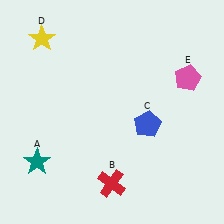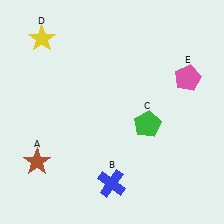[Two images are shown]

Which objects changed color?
A changed from teal to brown. B changed from red to blue. C changed from blue to green.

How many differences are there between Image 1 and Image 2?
There are 3 differences between the two images.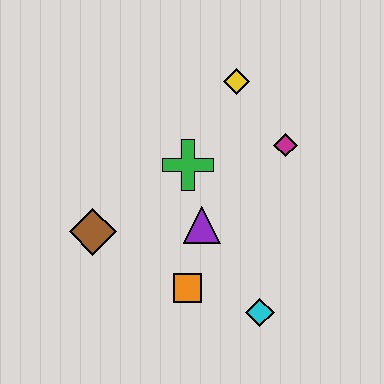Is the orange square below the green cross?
Yes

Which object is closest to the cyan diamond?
The orange square is closest to the cyan diamond.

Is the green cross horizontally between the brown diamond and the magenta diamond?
Yes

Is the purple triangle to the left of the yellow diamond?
Yes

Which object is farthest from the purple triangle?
The yellow diamond is farthest from the purple triangle.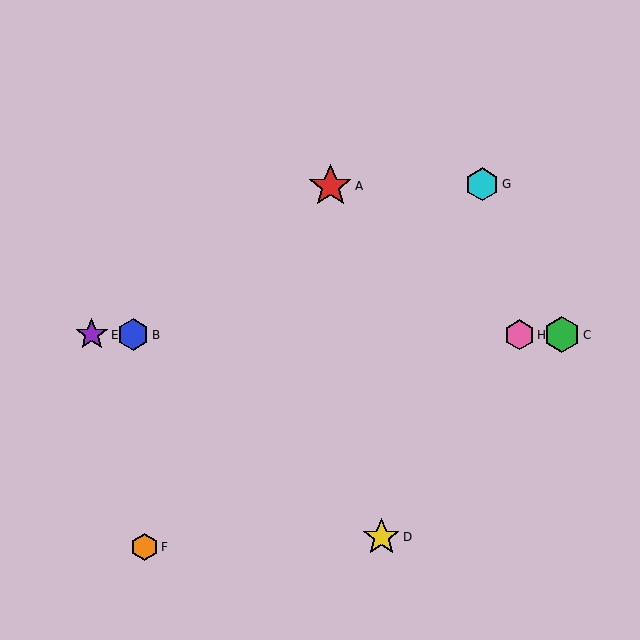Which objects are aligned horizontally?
Objects B, C, E, H are aligned horizontally.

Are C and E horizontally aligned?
Yes, both are at y≈335.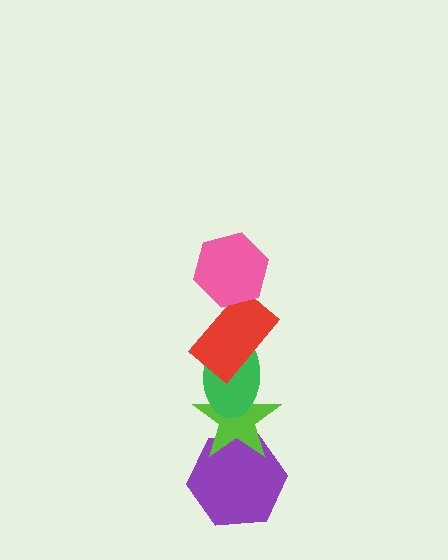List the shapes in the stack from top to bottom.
From top to bottom: the pink hexagon, the red rectangle, the green ellipse, the lime star, the purple hexagon.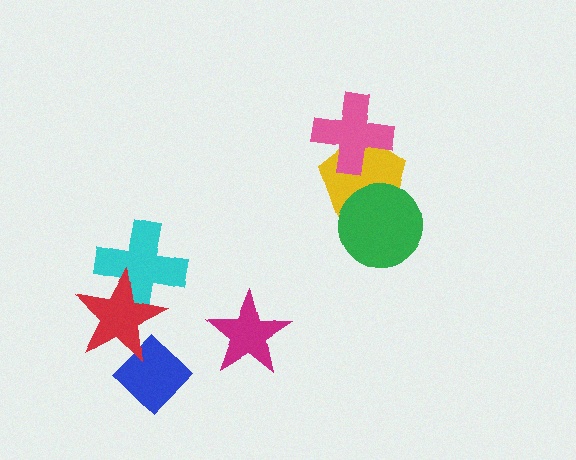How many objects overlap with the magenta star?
0 objects overlap with the magenta star.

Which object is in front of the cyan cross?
The red star is in front of the cyan cross.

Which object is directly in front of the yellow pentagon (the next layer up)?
The pink cross is directly in front of the yellow pentagon.